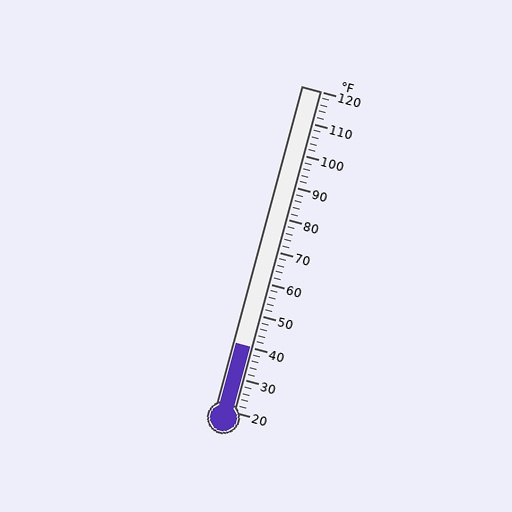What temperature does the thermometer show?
The thermometer shows approximately 40°F.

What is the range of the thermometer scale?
The thermometer scale ranges from 20°F to 120°F.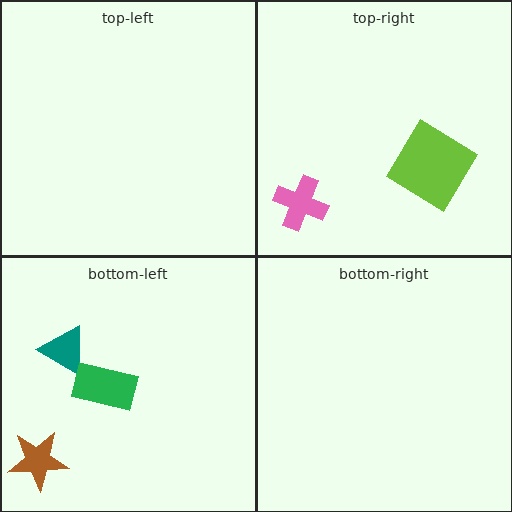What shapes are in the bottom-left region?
The brown star, the teal triangle, the green rectangle.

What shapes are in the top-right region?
The pink cross, the lime diamond.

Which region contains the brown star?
The bottom-left region.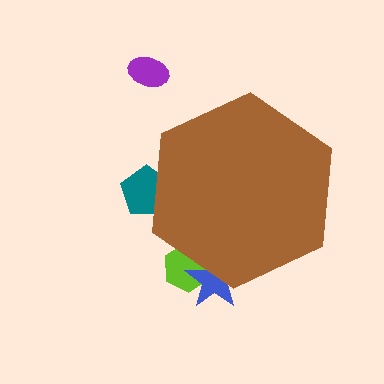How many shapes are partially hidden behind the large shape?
3 shapes are partially hidden.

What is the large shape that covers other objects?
A brown hexagon.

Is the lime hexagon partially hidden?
Yes, the lime hexagon is partially hidden behind the brown hexagon.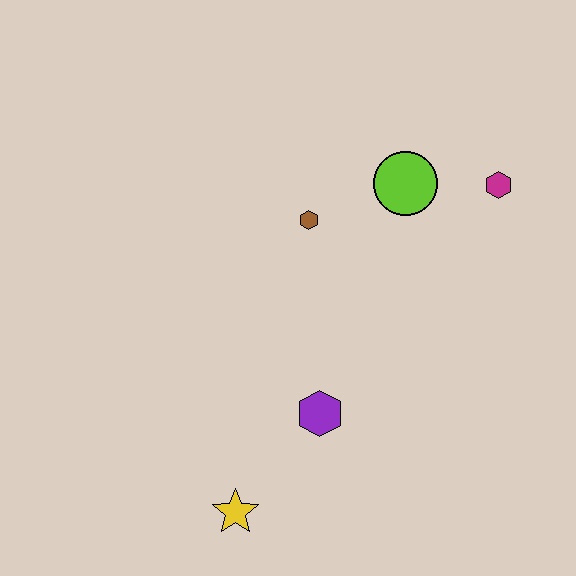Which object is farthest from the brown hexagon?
The yellow star is farthest from the brown hexagon.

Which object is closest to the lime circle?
The magenta hexagon is closest to the lime circle.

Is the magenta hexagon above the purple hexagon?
Yes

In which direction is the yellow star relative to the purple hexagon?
The yellow star is below the purple hexagon.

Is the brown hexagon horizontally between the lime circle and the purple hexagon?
No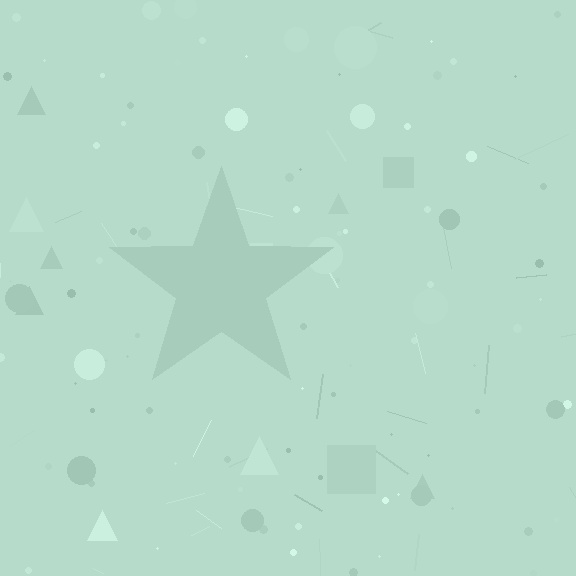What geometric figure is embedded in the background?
A star is embedded in the background.